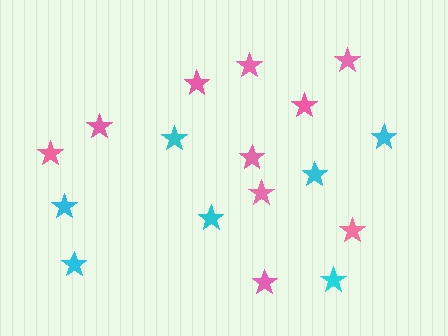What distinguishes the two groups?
There are 2 groups: one group of cyan stars (7) and one group of pink stars (10).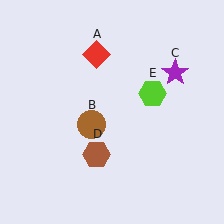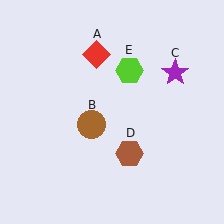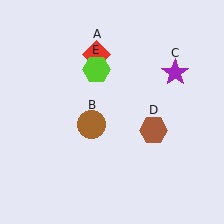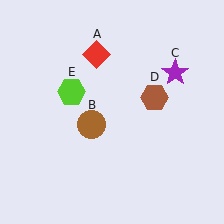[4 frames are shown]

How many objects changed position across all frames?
2 objects changed position: brown hexagon (object D), lime hexagon (object E).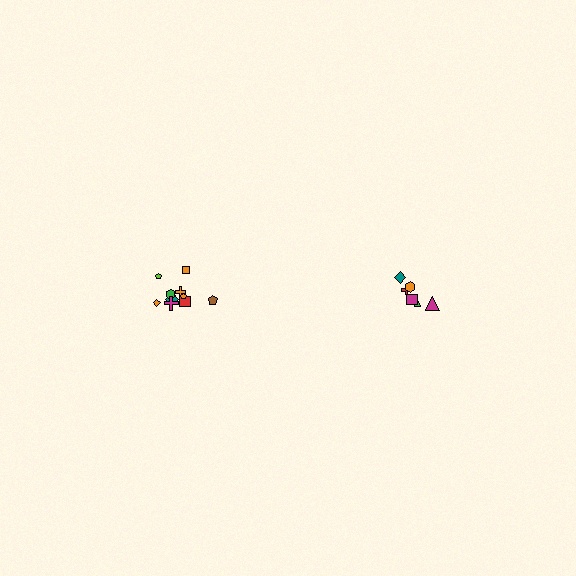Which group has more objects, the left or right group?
The left group.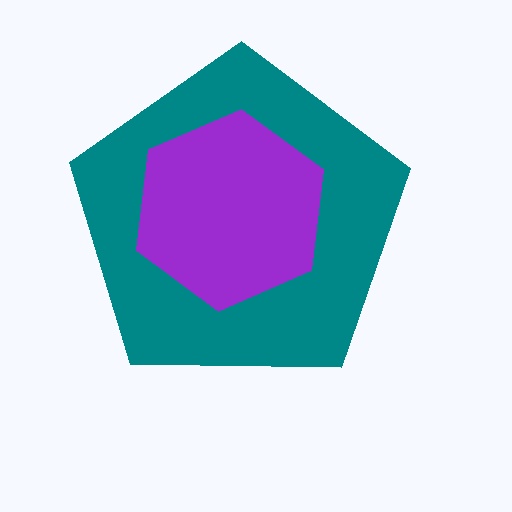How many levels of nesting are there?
2.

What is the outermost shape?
The teal pentagon.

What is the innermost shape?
The purple hexagon.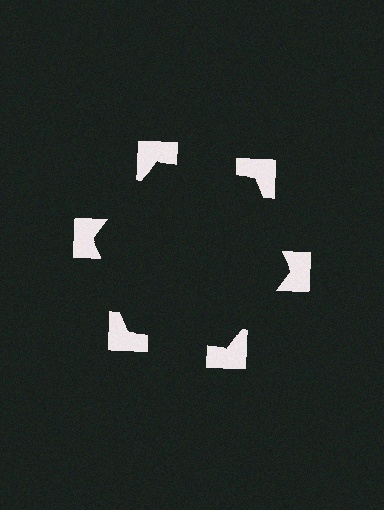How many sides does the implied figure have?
6 sides.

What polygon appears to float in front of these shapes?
An illusory hexagon — its edges are inferred from the aligned wedge cuts in the notched squares, not physically drawn.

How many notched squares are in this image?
There are 6 — one at each vertex of the illusory hexagon.